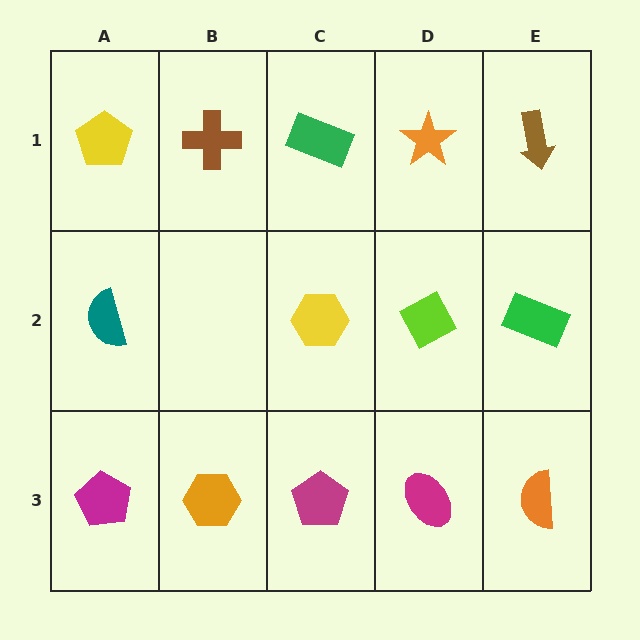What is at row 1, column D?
An orange star.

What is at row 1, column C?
A green rectangle.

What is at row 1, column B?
A brown cross.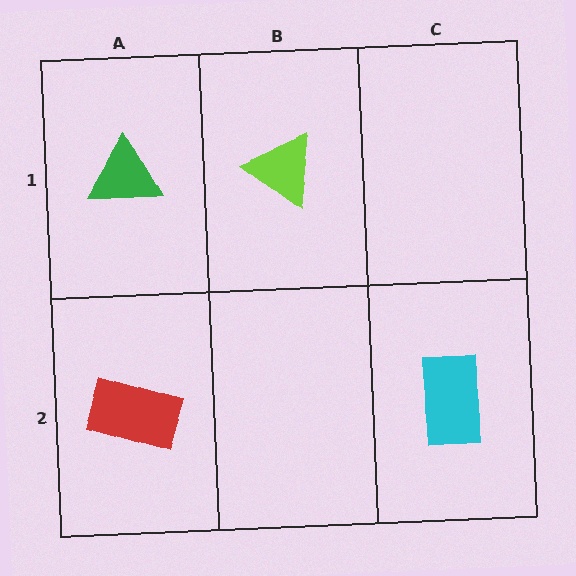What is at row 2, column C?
A cyan rectangle.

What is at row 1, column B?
A lime triangle.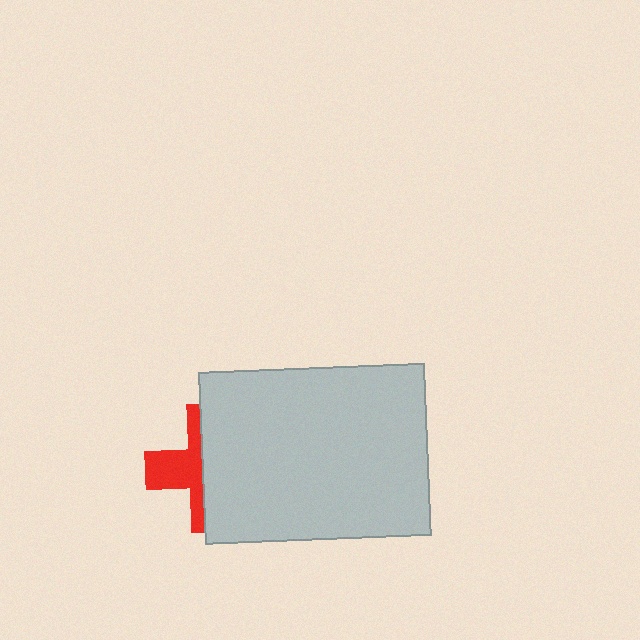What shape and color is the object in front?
The object in front is a light gray rectangle.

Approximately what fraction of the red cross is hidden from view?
Roughly 61% of the red cross is hidden behind the light gray rectangle.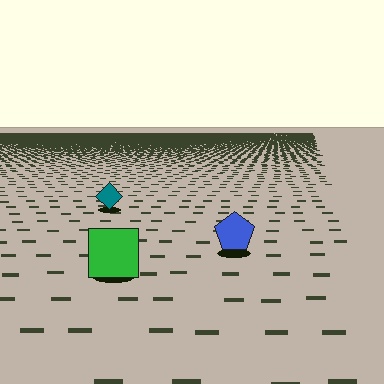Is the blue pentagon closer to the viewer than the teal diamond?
Yes. The blue pentagon is closer — you can tell from the texture gradient: the ground texture is coarser near it.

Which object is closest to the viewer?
The green square is closest. The texture marks near it are larger and more spread out.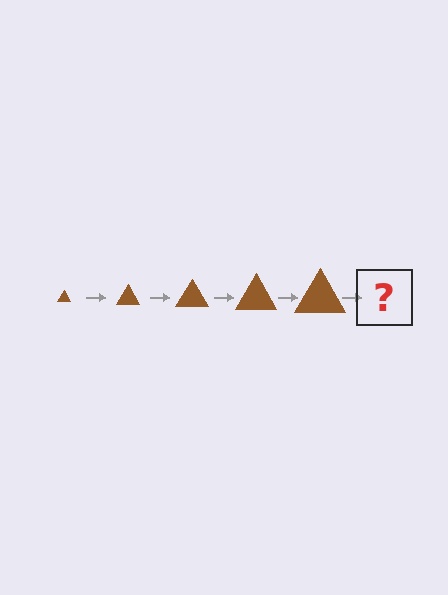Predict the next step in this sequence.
The next step is a brown triangle, larger than the previous one.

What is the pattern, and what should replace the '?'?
The pattern is that the triangle gets progressively larger each step. The '?' should be a brown triangle, larger than the previous one.